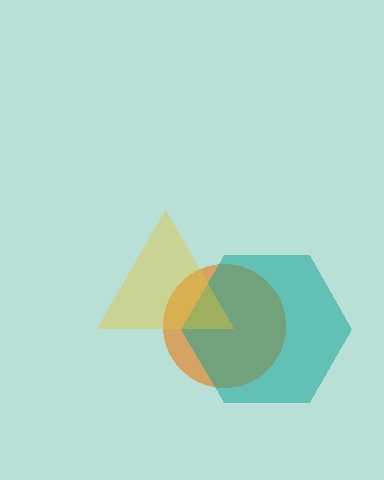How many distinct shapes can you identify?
There are 3 distinct shapes: an orange circle, a teal hexagon, a yellow triangle.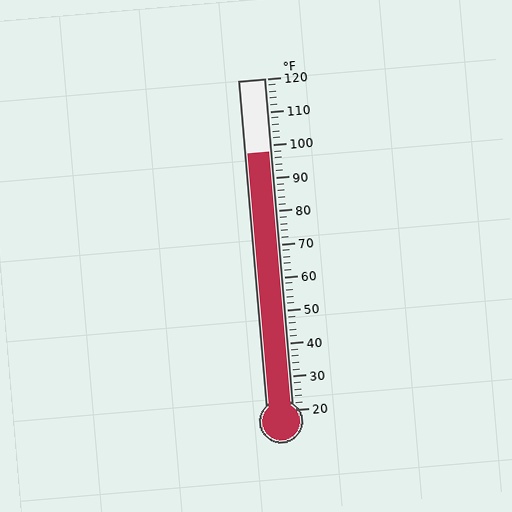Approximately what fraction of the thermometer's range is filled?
The thermometer is filled to approximately 80% of its range.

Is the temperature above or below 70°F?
The temperature is above 70°F.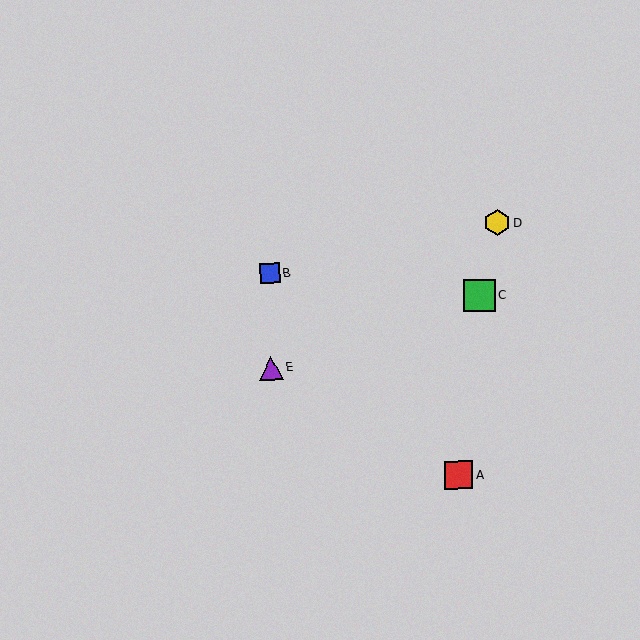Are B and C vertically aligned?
No, B is at x≈270 and C is at x≈479.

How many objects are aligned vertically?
2 objects (B, E) are aligned vertically.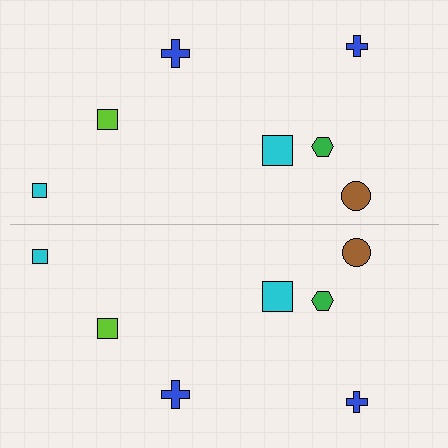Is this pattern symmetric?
Yes, this pattern has bilateral (reflection) symmetry.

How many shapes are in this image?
There are 14 shapes in this image.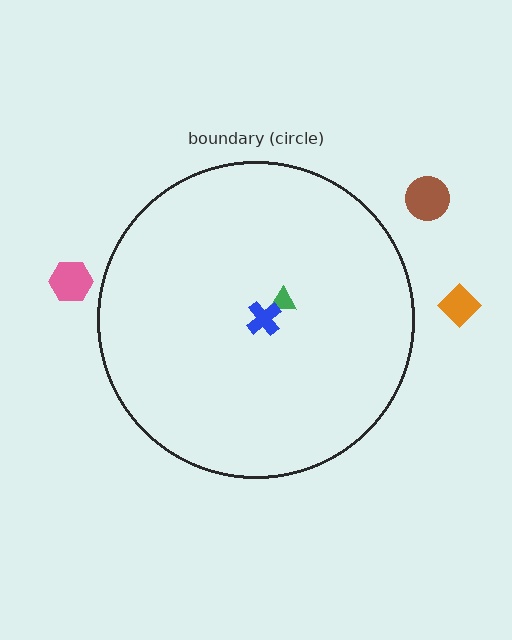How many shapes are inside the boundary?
2 inside, 3 outside.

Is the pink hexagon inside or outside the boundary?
Outside.